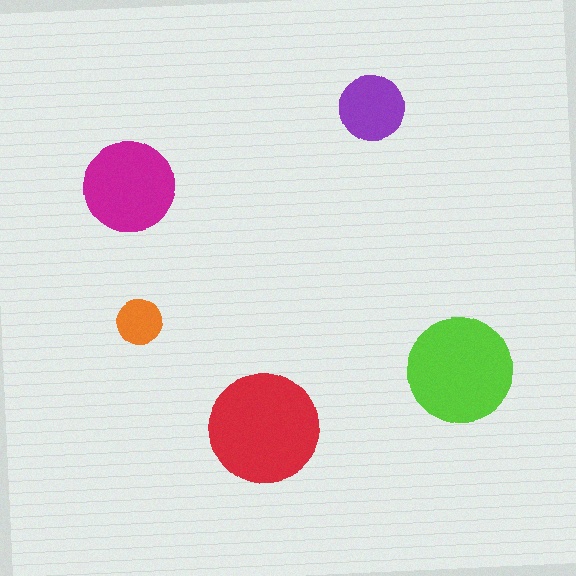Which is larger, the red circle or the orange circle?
The red one.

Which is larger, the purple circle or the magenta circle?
The magenta one.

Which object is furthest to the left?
The magenta circle is leftmost.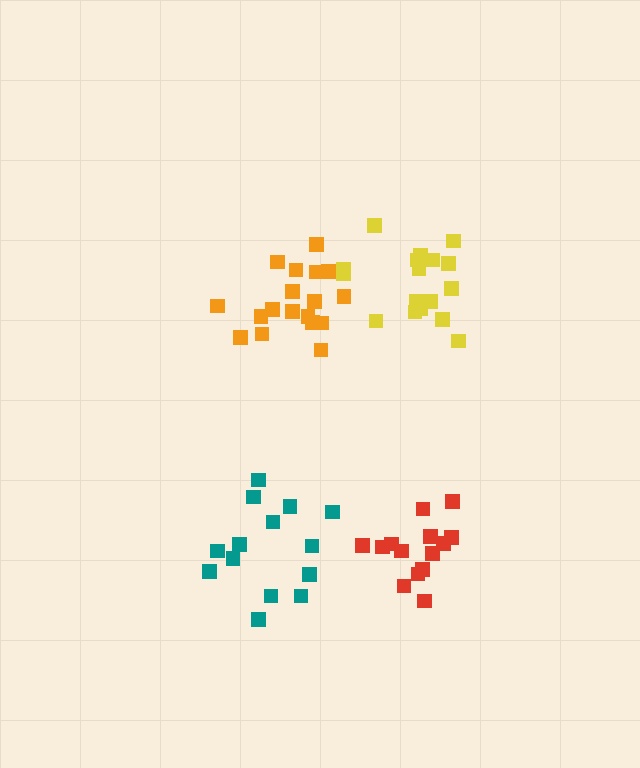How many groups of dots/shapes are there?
There are 4 groups.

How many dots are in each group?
Group 1: 17 dots, Group 2: 14 dots, Group 3: 14 dots, Group 4: 18 dots (63 total).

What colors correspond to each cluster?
The clusters are colored: yellow, red, teal, orange.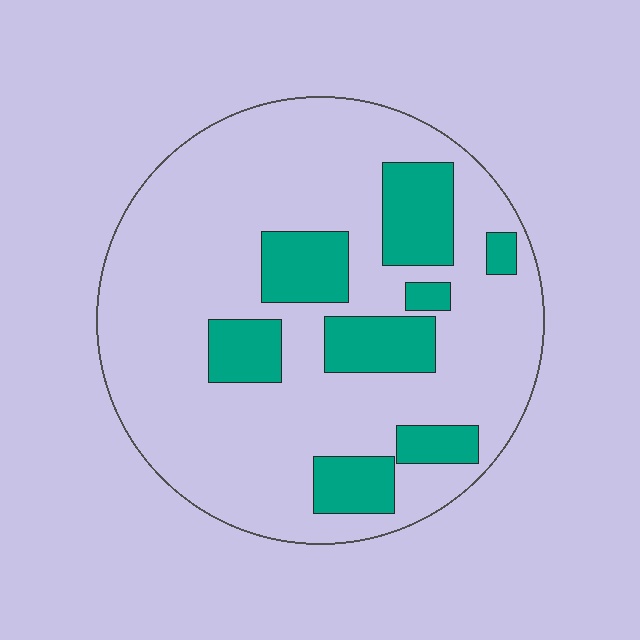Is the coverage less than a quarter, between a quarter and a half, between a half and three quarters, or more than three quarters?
Less than a quarter.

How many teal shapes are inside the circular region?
8.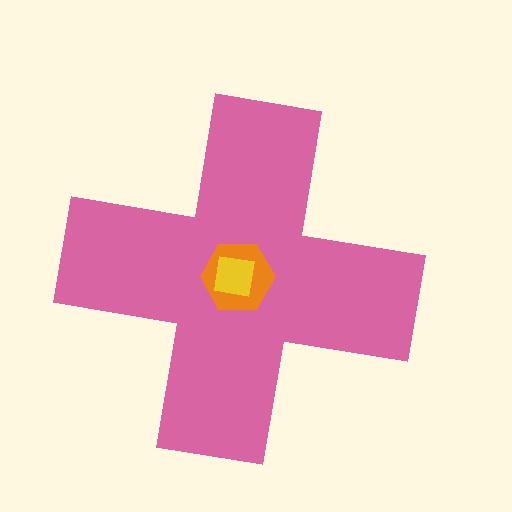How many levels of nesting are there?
3.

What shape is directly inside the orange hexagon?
The yellow square.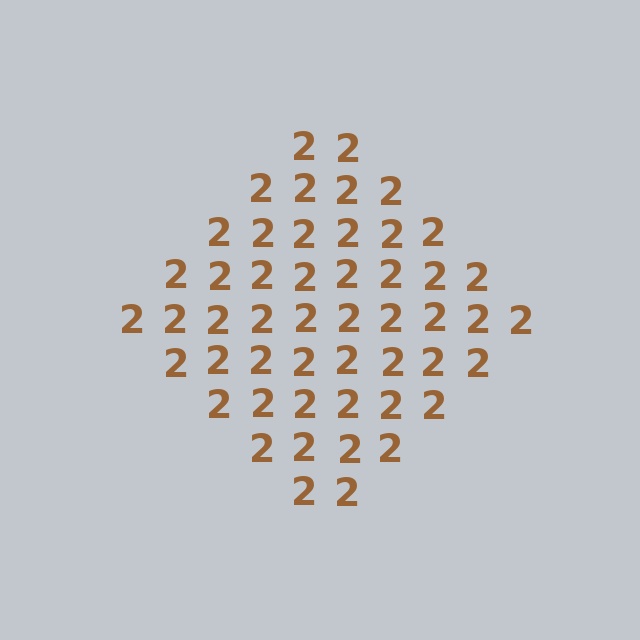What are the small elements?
The small elements are digit 2's.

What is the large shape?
The large shape is a diamond.